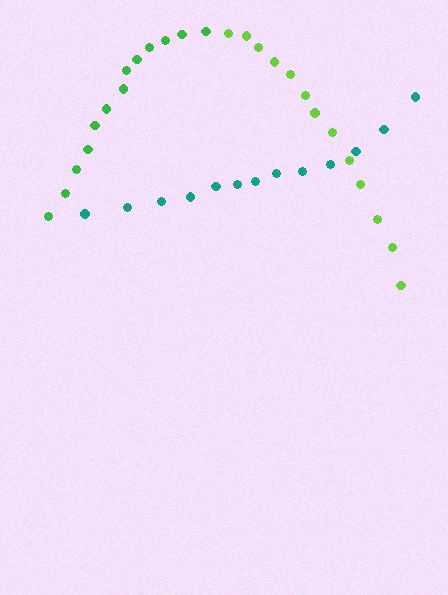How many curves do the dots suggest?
There are 3 distinct paths.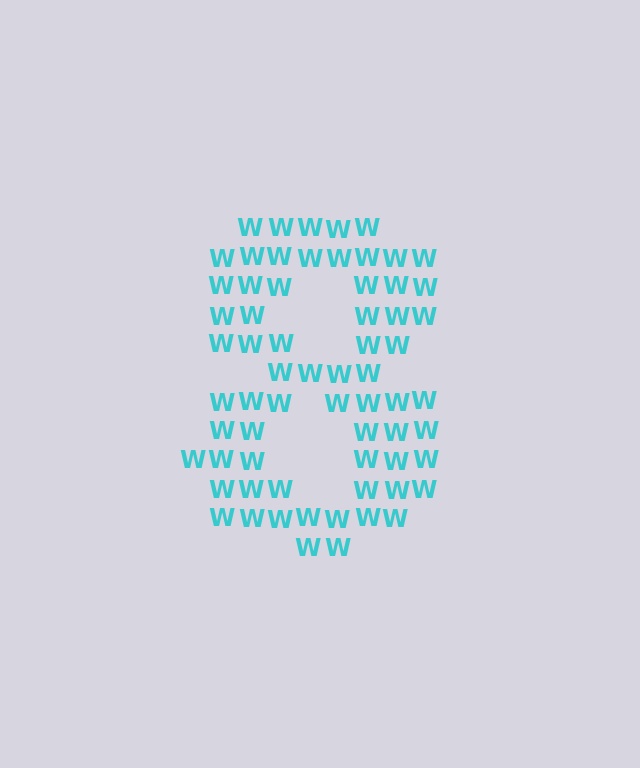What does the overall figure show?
The overall figure shows the digit 8.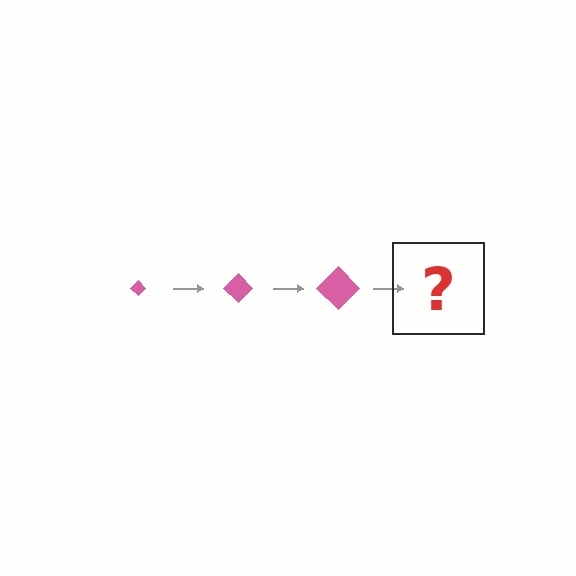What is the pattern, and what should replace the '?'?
The pattern is that the diamond gets progressively larger each step. The '?' should be a pink diamond, larger than the previous one.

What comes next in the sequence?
The next element should be a pink diamond, larger than the previous one.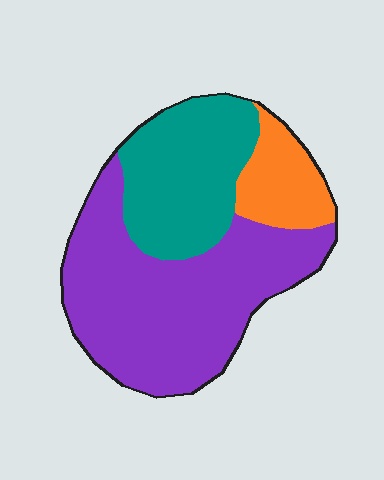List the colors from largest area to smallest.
From largest to smallest: purple, teal, orange.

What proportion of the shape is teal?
Teal takes up about one third (1/3) of the shape.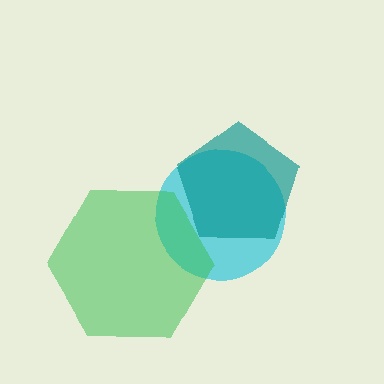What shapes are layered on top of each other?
The layered shapes are: a cyan circle, a teal pentagon, a green hexagon.